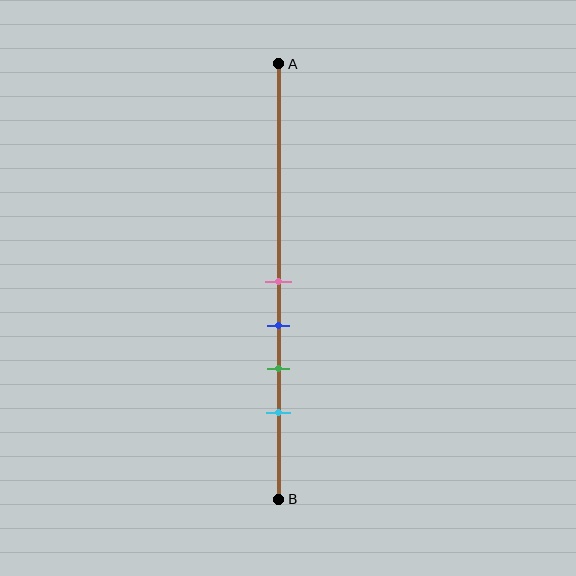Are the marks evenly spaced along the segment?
Yes, the marks are approximately evenly spaced.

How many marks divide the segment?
There are 4 marks dividing the segment.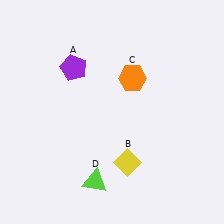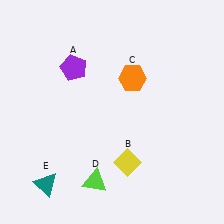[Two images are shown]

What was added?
A teal triangle (E) was added in Image 2.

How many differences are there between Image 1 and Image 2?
There is 1 difference between the two images.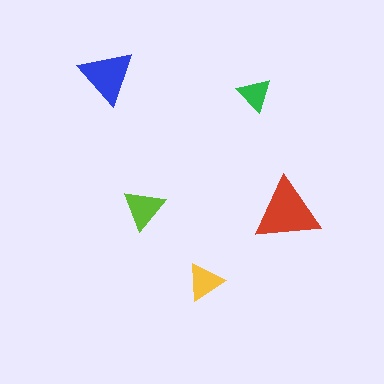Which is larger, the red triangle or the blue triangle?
The red one.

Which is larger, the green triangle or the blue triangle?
The blue one.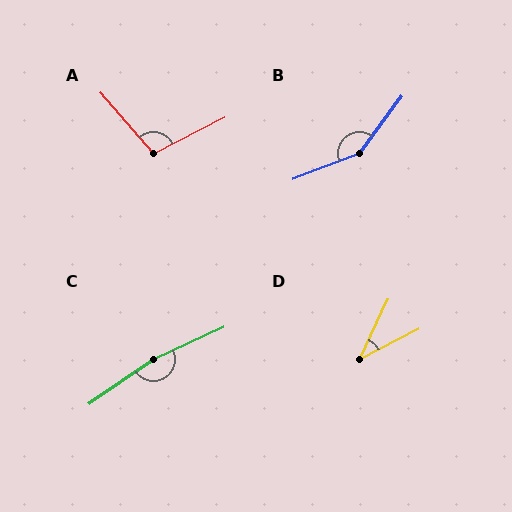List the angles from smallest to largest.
D (38°), A (104°), B (147°), C (170°).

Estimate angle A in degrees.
Approximately 104 degrees.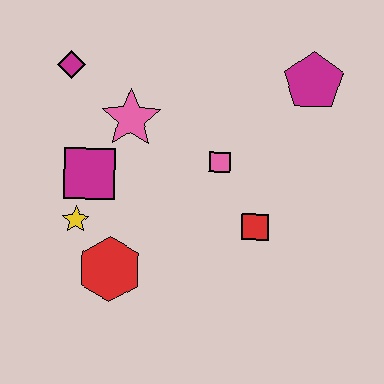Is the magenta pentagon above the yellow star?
Yes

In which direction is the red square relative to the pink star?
The red square is to the right of the pink star.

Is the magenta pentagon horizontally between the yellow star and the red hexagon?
No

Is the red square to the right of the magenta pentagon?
No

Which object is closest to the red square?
The pink square is closest to the red square.